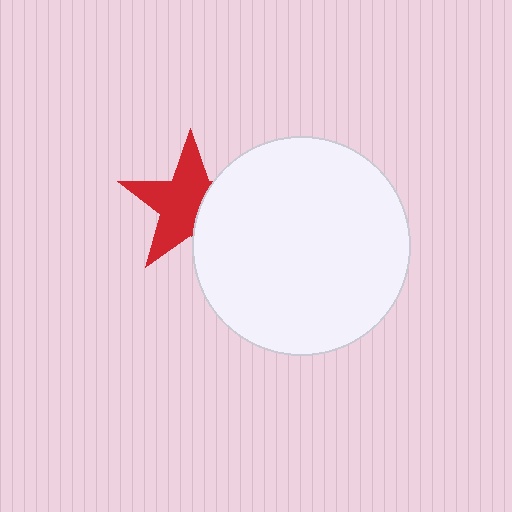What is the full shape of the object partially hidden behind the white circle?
The partially hidden object is a red star.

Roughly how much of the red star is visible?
Most of it is visible (roughly 65%).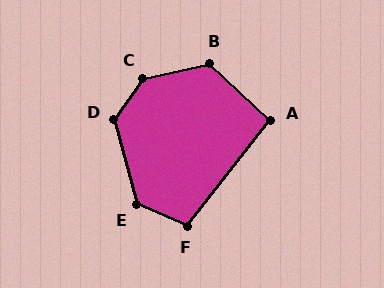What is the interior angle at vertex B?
Approximately 125 degrees (obtuse).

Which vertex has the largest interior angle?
C, at approximately 138 degrees.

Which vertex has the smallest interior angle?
A, at approximately 95 degrees.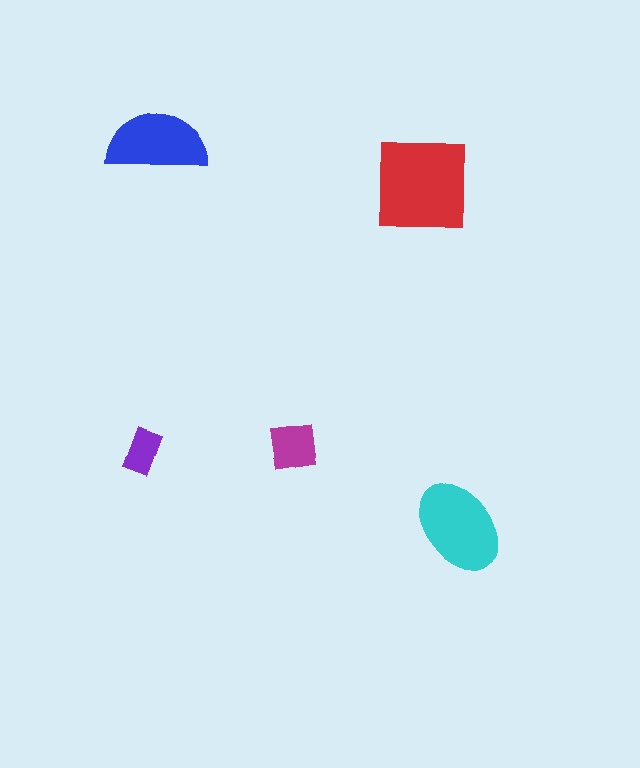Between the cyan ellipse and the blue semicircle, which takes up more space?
The cyan ellipse.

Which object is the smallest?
The purple rectangle.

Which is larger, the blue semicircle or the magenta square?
The blue semicircle.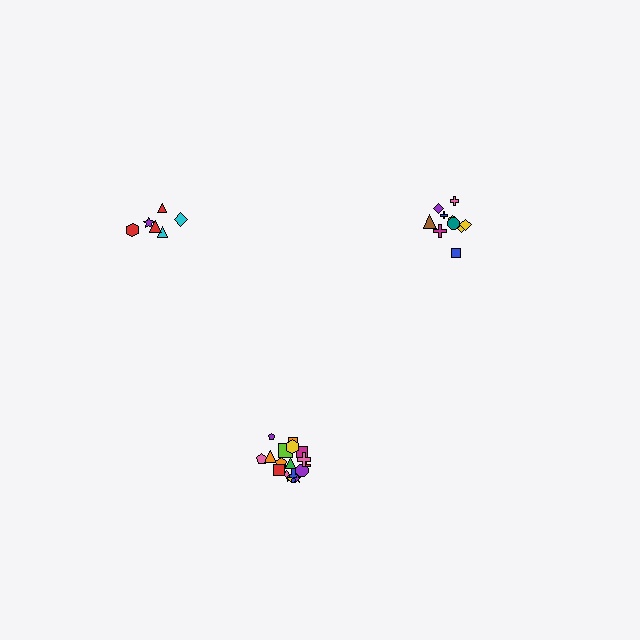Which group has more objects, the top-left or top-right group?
The top-right group.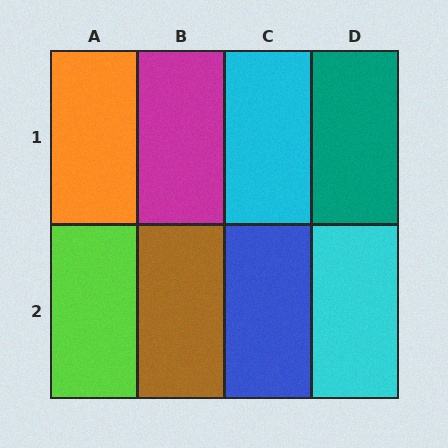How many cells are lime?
1 cell is lime.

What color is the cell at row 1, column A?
Orange.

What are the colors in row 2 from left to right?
Lime, brown, blue, cyan.